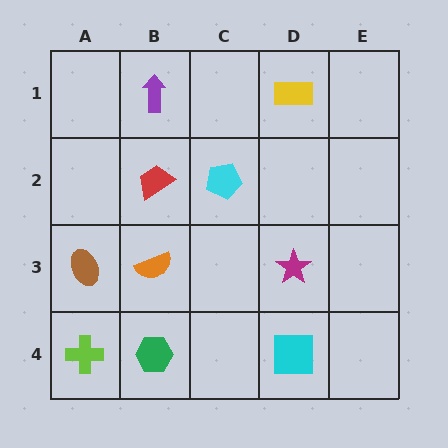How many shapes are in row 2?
2 shapes.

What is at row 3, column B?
An orange semicircle.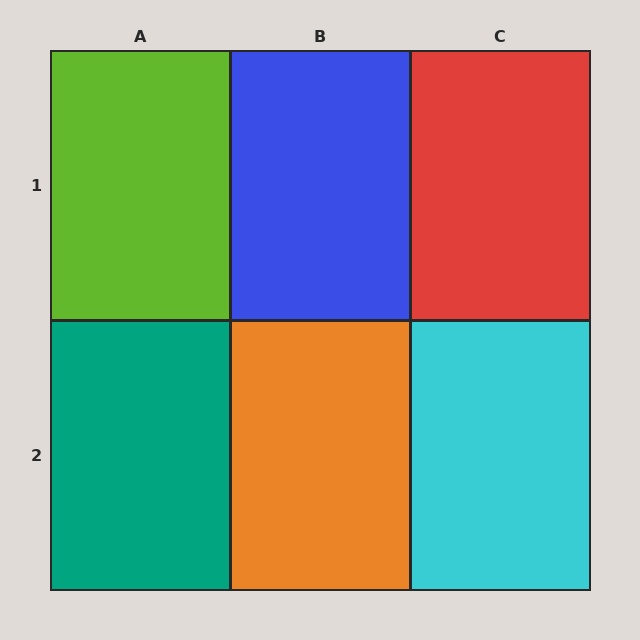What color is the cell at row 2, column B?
Orange.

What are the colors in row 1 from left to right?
Lime, blue, red.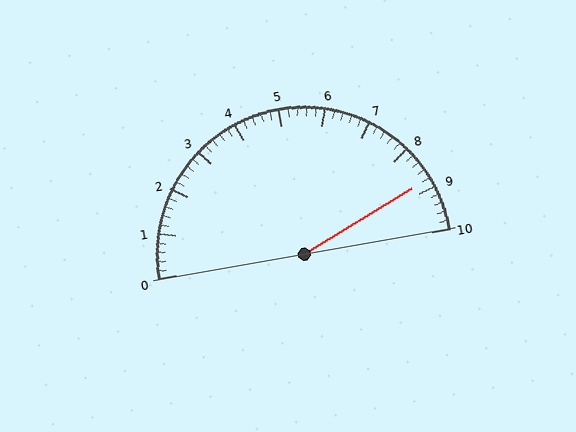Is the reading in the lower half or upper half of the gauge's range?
The reading is in the upper half of the range (0 to 10).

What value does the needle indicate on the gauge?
The needle indicates approximately 8.8.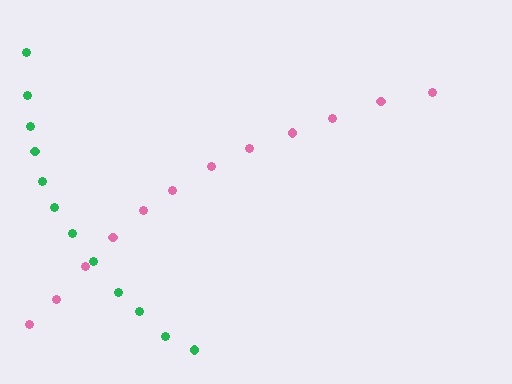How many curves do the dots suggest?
There are 2 distinct paths.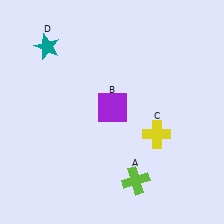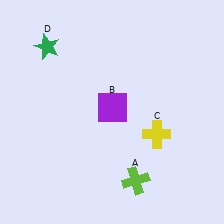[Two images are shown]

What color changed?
The star (D) changed from teal in Image 1 to green in Image 2.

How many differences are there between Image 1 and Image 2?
There is 1 difference between the two images.